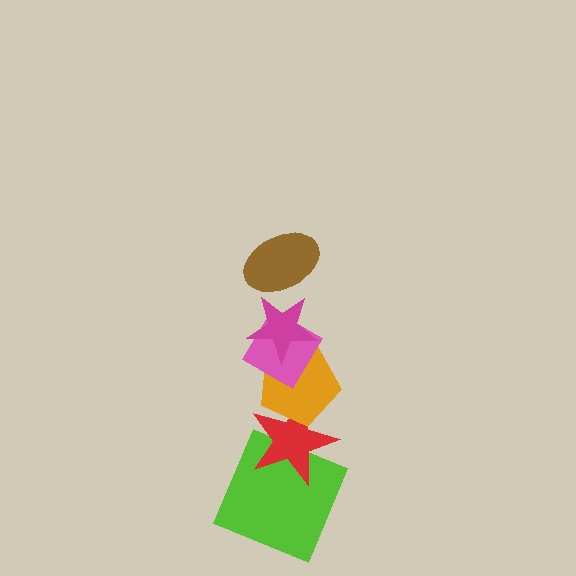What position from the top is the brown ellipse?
The brown ellipse is 1st from the top.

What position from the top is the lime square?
The lime square is 6th from the top.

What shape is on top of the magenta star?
The brown ellipse is on top of the magenta star.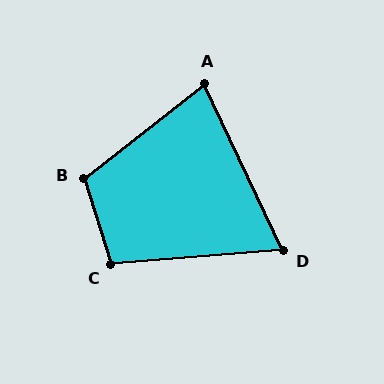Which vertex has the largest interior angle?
B, at approximately 111 degrees.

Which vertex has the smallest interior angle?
D, at approximately 69 degrees.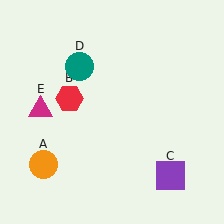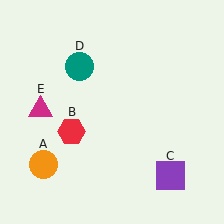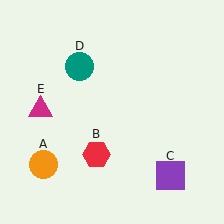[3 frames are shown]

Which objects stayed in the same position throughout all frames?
Orange circle (object A) and purple square (object C) and teal circle (object D) and magenta triangle (object E) remained stationary.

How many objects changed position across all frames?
1 object changed position: red hexagon (object B).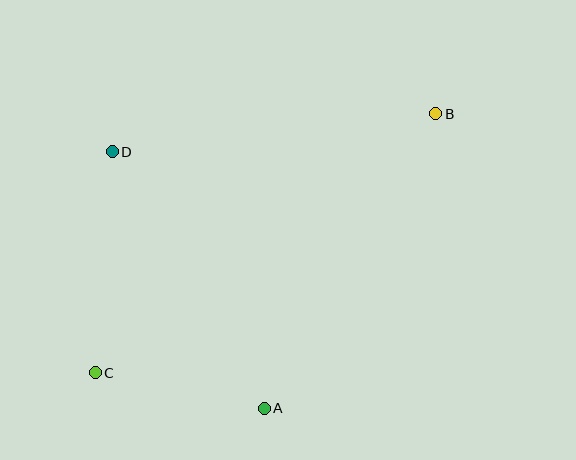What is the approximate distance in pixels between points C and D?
The distance between C and D is approximately 222 pixels.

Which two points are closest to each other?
Points A and C are closest to each other.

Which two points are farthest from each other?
Points B and C are farthest from each other.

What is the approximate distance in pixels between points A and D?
The distance between A and D is approximately 298 pixels.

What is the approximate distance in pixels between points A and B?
The distance between A and B is approximately 341 pixels.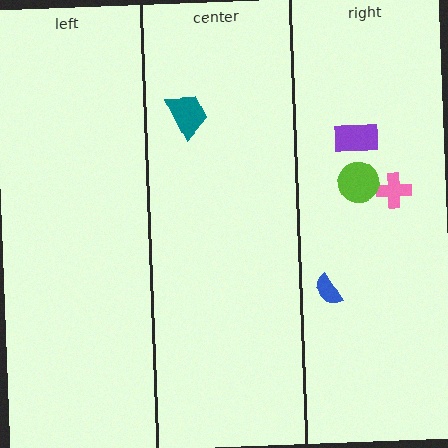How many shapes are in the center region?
1.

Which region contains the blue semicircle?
The right region.